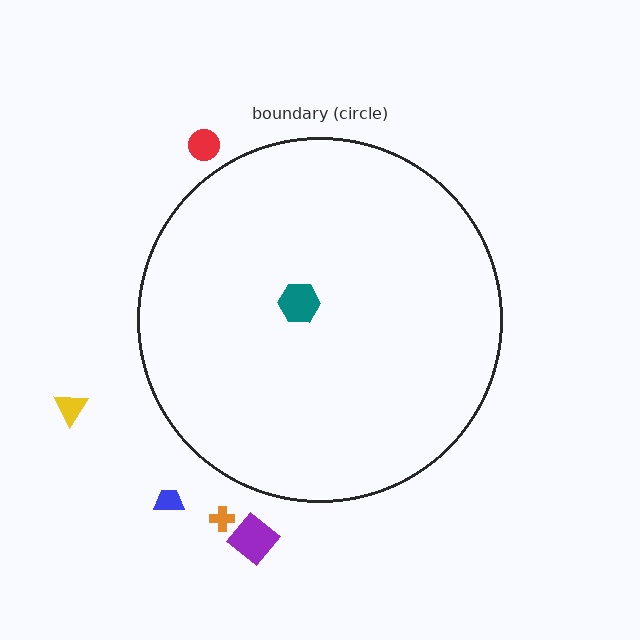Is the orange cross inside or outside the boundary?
Outside.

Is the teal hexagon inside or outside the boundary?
Inside.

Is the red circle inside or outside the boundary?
Outside.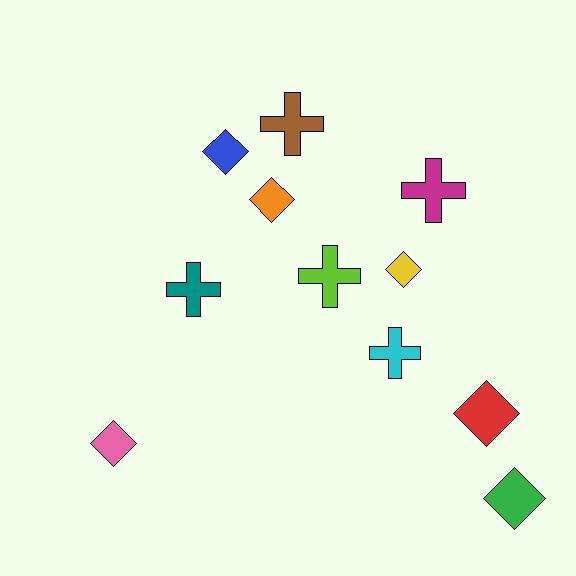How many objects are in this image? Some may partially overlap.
There are 11 objects.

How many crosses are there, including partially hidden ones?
There are 5 crosses.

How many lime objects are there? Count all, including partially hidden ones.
There is 1 lime object.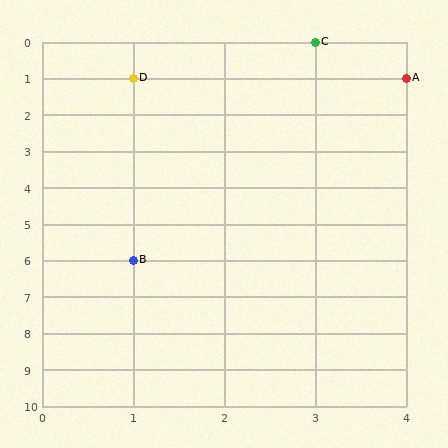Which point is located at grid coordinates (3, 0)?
Point C is at (3, 0).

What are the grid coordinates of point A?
Point A is at grid coordinates (4, 1).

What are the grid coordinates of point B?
Point B is at grid coordinates (1, 6).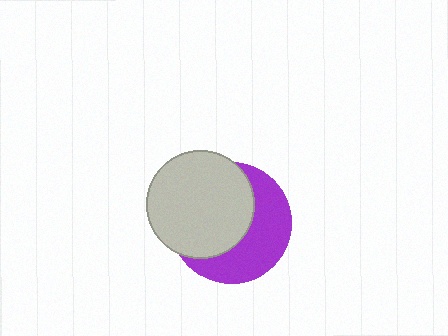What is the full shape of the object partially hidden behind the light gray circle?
The partially hidden object is a purple circle.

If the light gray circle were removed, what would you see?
You would see the complete purple circle.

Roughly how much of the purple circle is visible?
About half of it is visible (roughly 45%).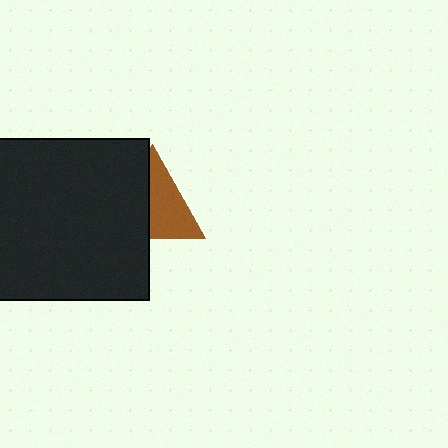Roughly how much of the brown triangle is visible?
About half of it is visible (roughly 55%).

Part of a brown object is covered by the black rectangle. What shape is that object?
It is a triangle.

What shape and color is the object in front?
The object in front is a black rectangle.